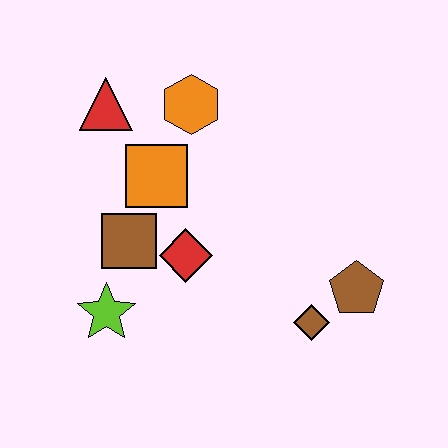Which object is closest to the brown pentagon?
The brown diamond is closest to the brown pentagon.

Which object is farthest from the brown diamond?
The red triangle is farthest from the brown diamond.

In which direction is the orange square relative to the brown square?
The orange square is above the brown square.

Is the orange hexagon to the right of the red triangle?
Yes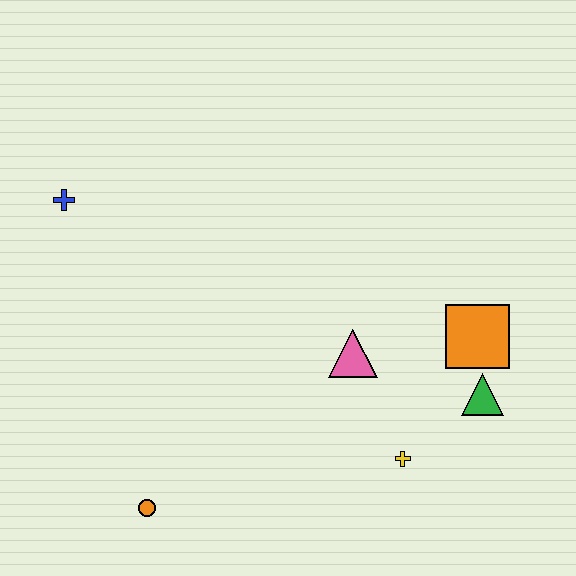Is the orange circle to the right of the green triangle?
No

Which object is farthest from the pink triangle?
The blue cross is farthest from the pink triangle.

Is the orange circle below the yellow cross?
Yes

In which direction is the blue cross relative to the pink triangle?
The blue cross is to the left of the pink triangle.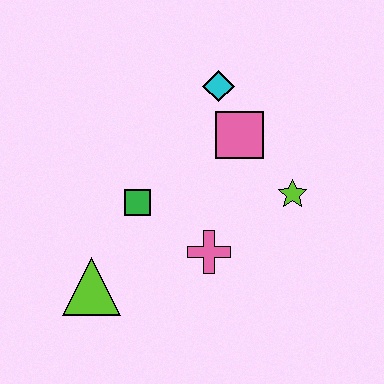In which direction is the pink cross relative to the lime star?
The pink cross is to the left of the lime star.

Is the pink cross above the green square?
No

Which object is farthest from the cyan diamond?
The lime triangle is farthest from the cyan diamond.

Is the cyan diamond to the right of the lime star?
No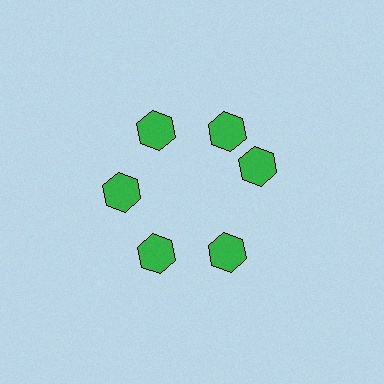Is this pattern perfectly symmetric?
No. The 6 green hexagons are arranged in a ring, but one element near the 3 o'clock position is rotated out of alignment along the ring, breaking the 6-fold rotational symmetry.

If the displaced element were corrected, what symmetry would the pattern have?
It would have 6-fold rotational symmetry — the pattern would map onto itself every 60 degrees.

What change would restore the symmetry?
The symmetry would be restored by rotating it back into even spacing with its neighbors so that all 6 hexagons sit at equal angles and equal distance from the center.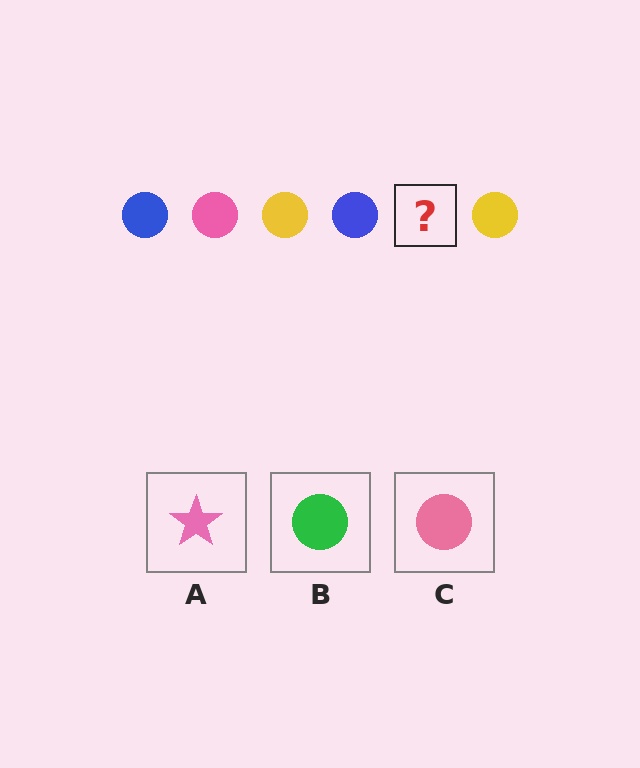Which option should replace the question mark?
Option C.